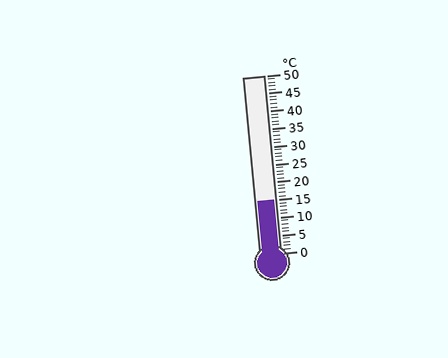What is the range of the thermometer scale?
The thermometer scale ranges from 0°C to 50°C.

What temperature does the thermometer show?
The thermometer shows approximately 15°C.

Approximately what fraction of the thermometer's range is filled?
The thermometer is filled to approximately 30% of its range.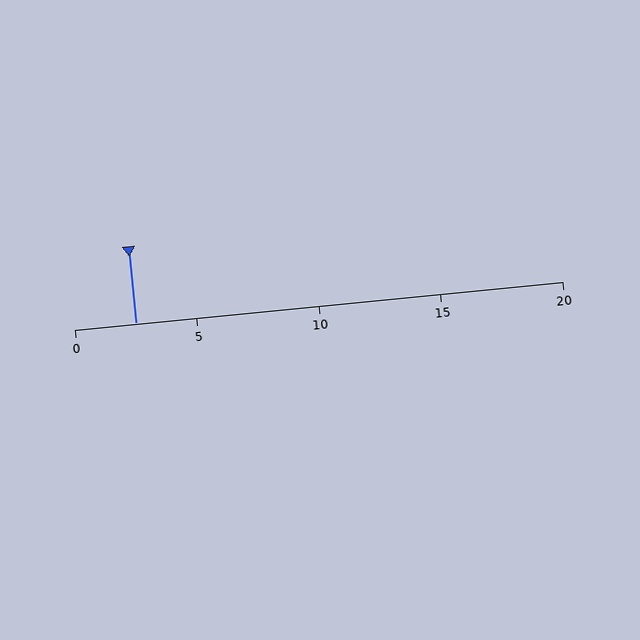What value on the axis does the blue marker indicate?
The marker indicates approximately 2.5.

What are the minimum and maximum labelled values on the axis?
The axis runs from 0 to 20.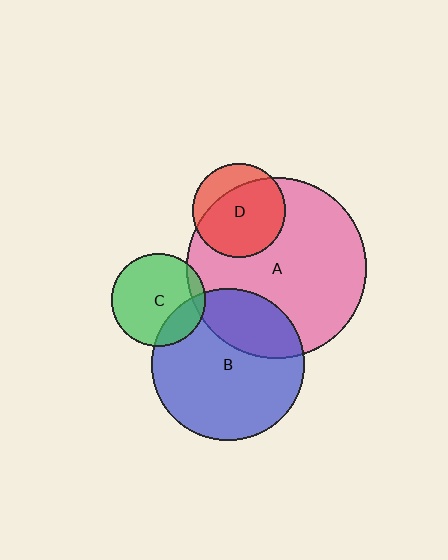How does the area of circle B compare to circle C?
Approximately 2.7 times.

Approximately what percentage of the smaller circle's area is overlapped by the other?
Approximately 30%.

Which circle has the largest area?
Circle A (pink).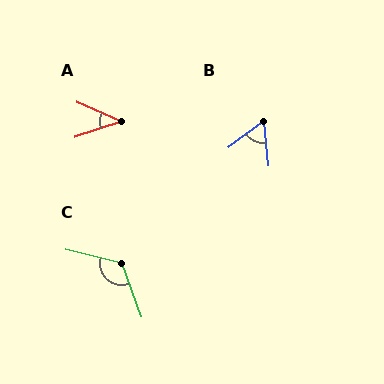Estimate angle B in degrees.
Approximately 59 degrees.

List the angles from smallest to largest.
A (42°), B (59°), C (123°).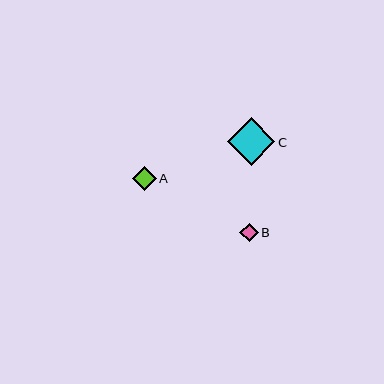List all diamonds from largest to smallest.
From largest to smallest: C, A, B.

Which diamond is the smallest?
Diamond B is the smallest with a size of approximately 19 pixels.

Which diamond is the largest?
Diamond C is the largest with a size of approximately 47 pixels.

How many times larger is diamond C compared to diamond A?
Diamond C is approximately 2.0 times the size of diamond A.